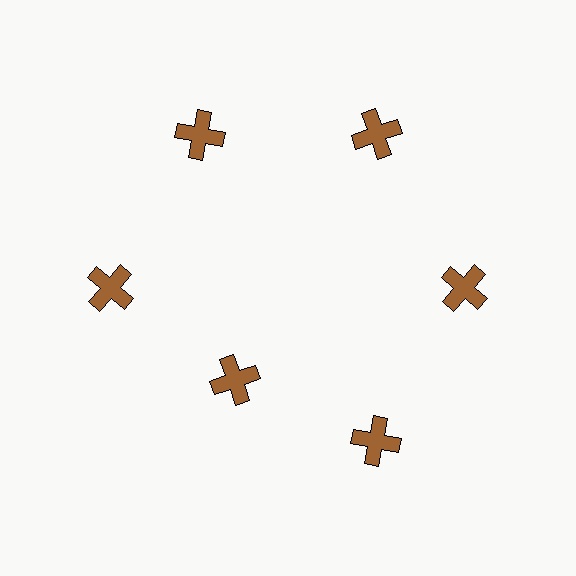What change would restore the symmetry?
The symmetry would be restored by moving it outward, back onto the ring so that all 6 crosses sit at equal angles and equal distance from the center.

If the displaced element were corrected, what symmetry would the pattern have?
It would have 6-fold rotational symmetry — the pattern would map onto itself every 60 degrees.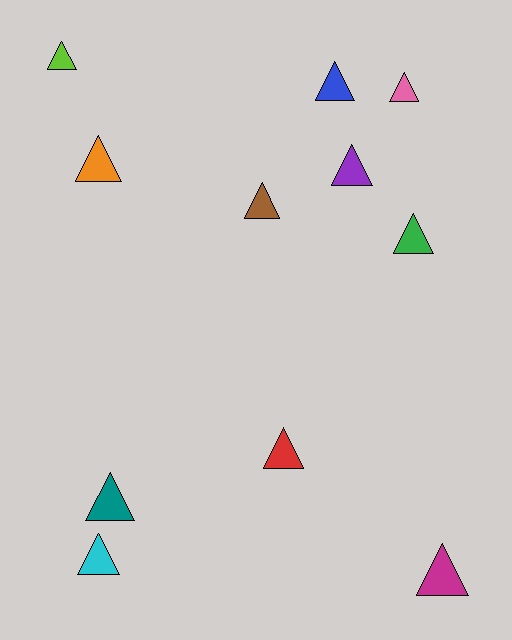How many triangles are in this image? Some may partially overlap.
There are 11 triangles.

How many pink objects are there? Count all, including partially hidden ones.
There is 1 pink object.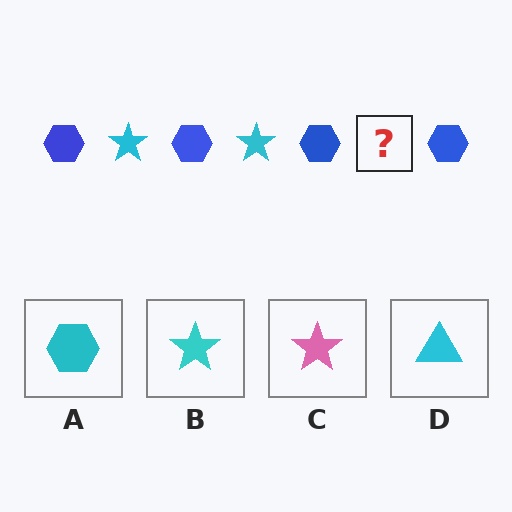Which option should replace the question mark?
Option B.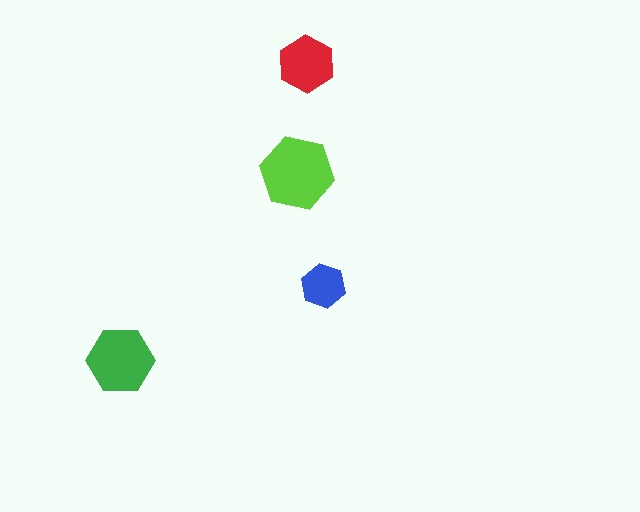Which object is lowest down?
The green hexagon is bottommost.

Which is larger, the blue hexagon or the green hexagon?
The green one.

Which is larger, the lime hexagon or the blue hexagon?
The lime one.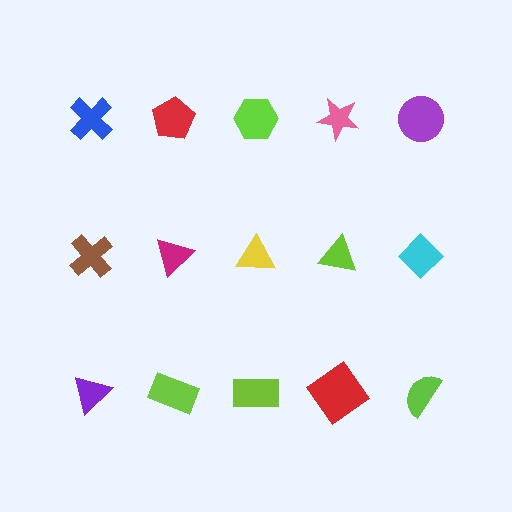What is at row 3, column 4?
A red diamond.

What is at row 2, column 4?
A lime triangle.